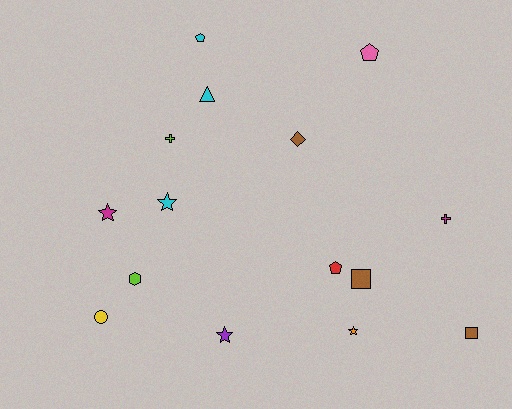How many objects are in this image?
There are 15 objects.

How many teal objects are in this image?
There are no teal objects.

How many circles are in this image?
There is 1 circle.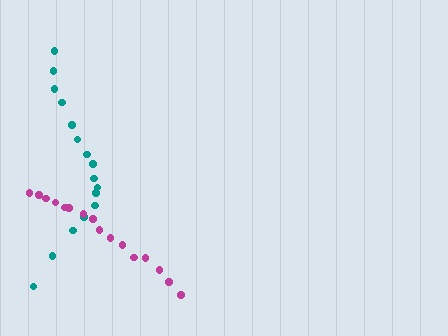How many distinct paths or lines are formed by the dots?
There are 2 distinct paths.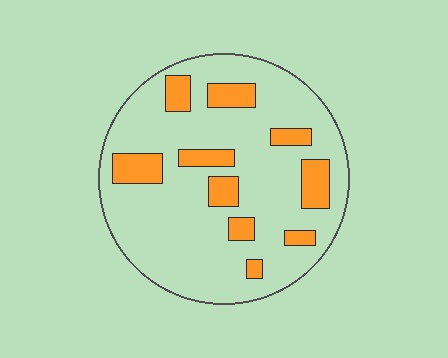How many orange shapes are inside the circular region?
10.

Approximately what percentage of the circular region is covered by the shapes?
Approximately 20%.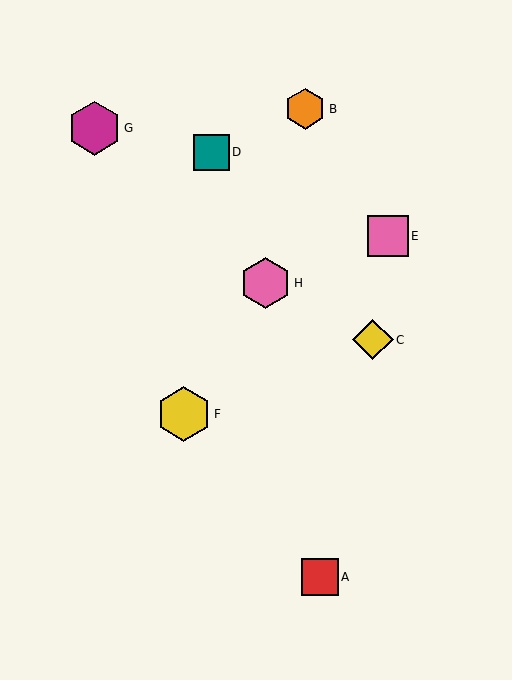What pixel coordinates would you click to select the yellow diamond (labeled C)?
Click at (373, 340) to select the yellow diamond C.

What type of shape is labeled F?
Shape F is a yellow hexagon.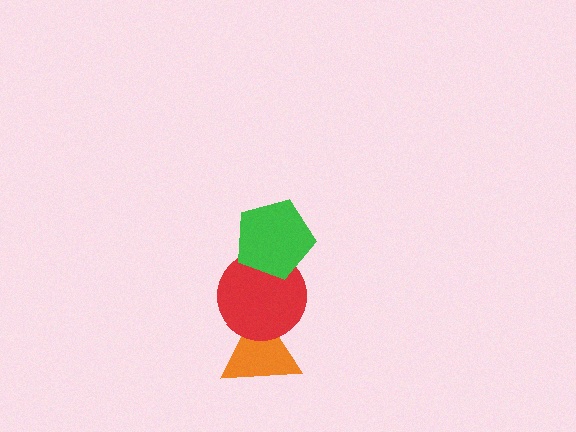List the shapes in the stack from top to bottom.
From top to bottom: the green pentagon, the red circle, the orange triangle.